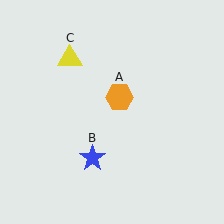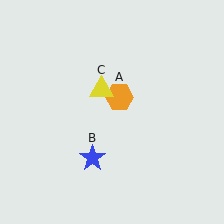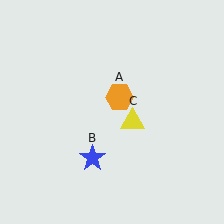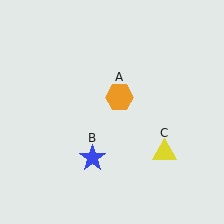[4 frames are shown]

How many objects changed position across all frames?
1 object changed position: yellow triangle (object C).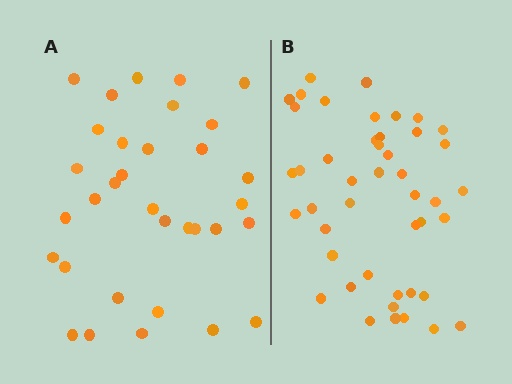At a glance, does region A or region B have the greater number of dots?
Region B (the right region) has more dots.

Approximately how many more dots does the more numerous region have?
Region B has roughly 12 or so more dots than region A.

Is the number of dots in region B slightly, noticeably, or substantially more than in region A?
Region B has noticeably more, but not dramatically so. The ratio is roughly 1.4 to 1.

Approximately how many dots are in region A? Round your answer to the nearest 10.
About 30 dots. (The exact count is 33, which rounds to 30.)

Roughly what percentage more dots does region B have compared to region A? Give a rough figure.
About 35% more.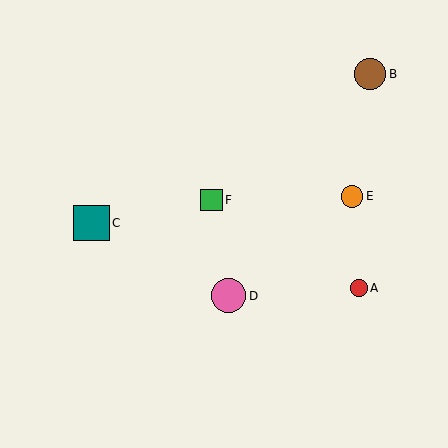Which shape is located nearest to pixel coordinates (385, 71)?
The brown circle (labeled B) at (370, 74) is nearest to that location.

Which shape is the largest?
The teal square (labeled C) is the largest.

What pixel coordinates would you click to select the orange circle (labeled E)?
Click at (352, 196) to select the orange circle E.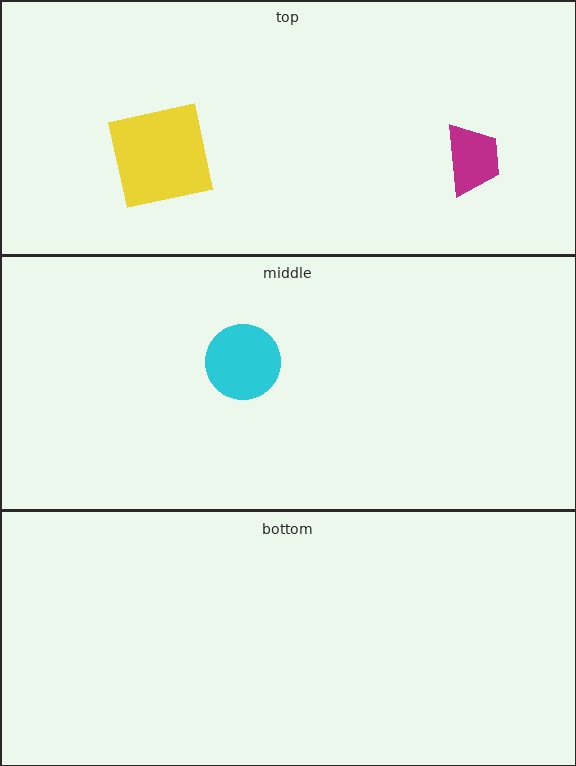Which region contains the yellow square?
The top region.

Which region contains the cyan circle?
The middle region.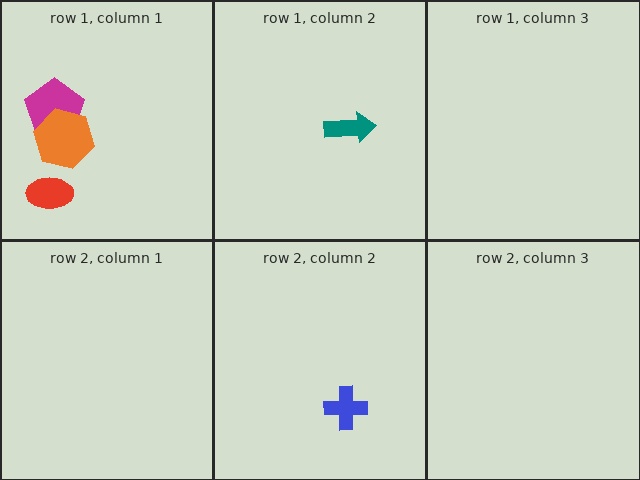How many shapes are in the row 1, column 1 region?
3.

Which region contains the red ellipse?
The row 1, column 1 region.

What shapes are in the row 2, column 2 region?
The blue cross.